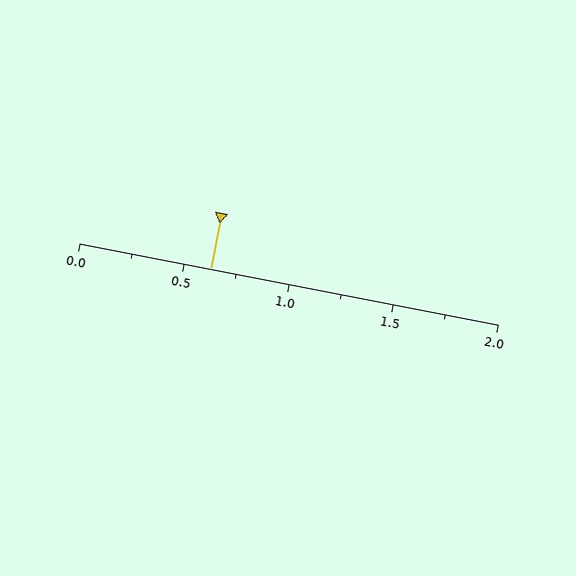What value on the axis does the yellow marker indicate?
The marker indicates approximately 0.62.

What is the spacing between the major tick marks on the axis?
The major ticks are spaced 0.5 apart.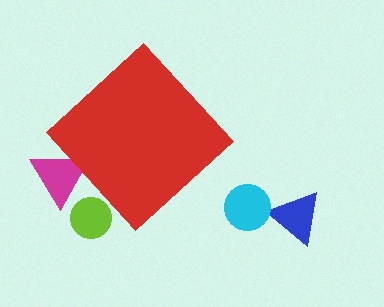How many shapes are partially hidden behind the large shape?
2 shapes are partially hidden.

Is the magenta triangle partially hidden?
Yes, the magenta triangle is partially hidden behind the red diamond.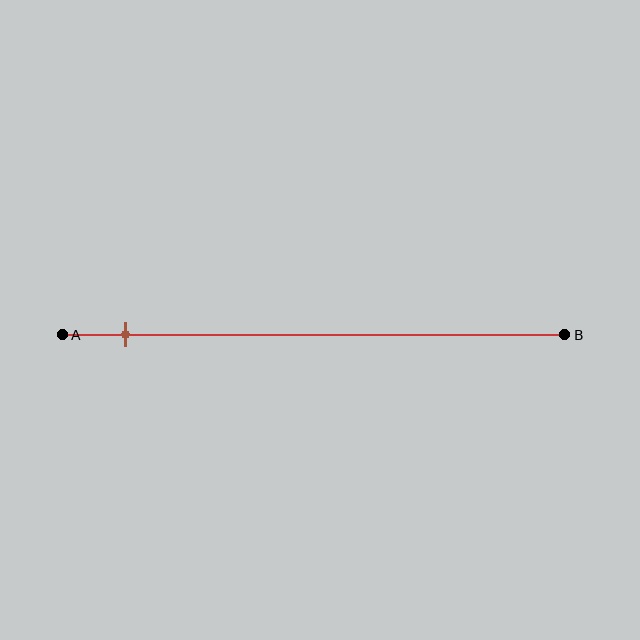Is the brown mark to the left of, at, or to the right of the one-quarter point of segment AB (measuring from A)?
The brown mark is to the left of the one-quarter point of segment AB.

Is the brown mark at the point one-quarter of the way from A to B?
No, the mark is at about 15% from A, not at the 25% one-quarter point.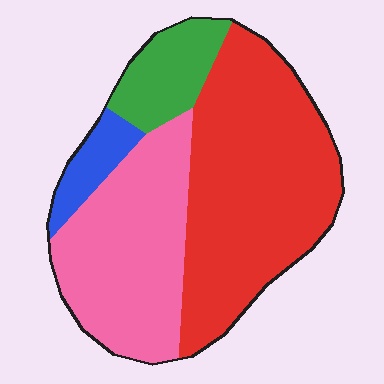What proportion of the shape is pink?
Pink covers about 35% of the shape.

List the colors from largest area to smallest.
From largest to smallest: red, pink, green, blue.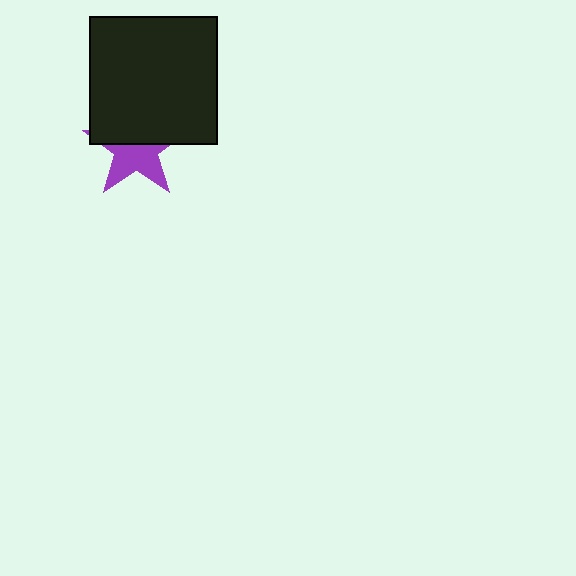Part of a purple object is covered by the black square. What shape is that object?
It is a star.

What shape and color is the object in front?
The object in front is a black square.